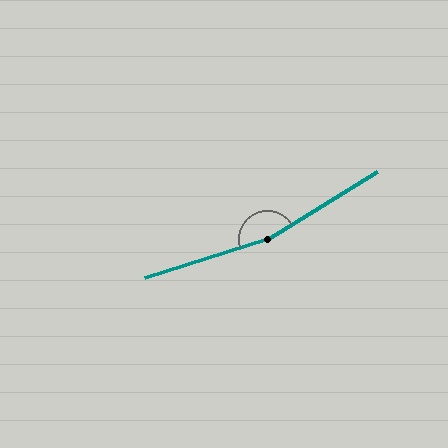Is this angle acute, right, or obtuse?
It is obtuse.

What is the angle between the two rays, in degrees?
Approximately 166 degrees.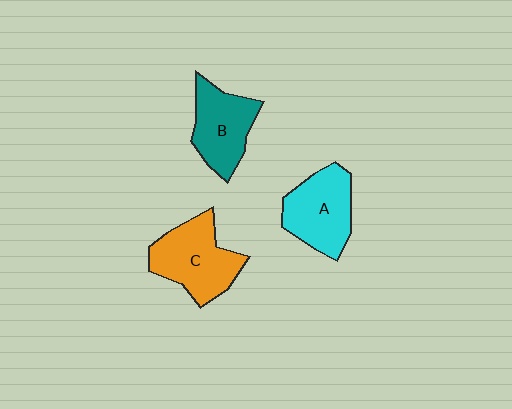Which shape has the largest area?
Shape C (orange).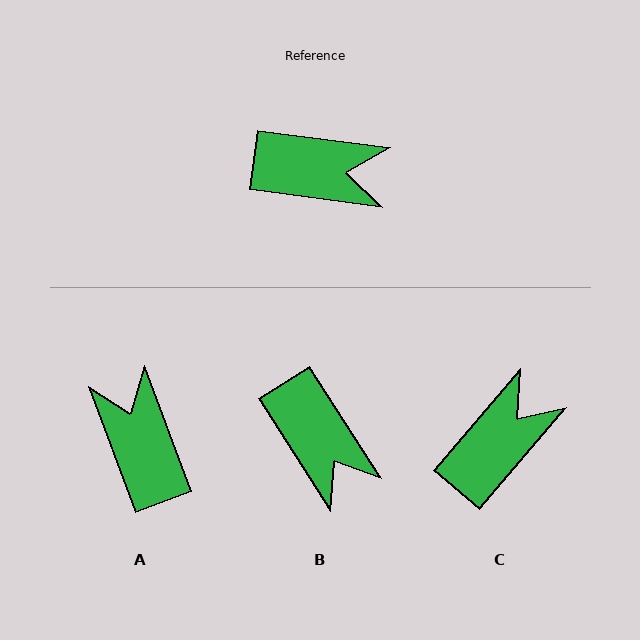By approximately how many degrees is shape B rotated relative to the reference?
Approximately 50 degrees clockwise.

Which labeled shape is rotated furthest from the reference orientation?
A, about 118 degrees away.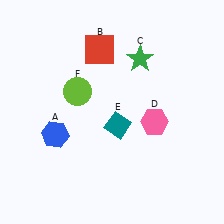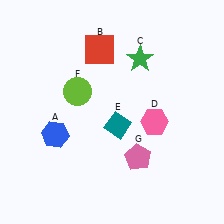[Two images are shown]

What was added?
A pink pentagon (G) was added in Image 2.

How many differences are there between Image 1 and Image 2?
There is 1 difference between the two images.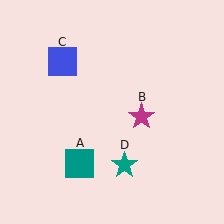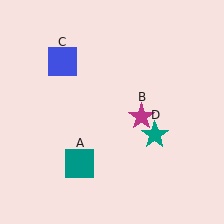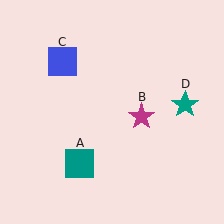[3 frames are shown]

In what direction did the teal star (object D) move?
The teal star (object D) moved up and to the right.